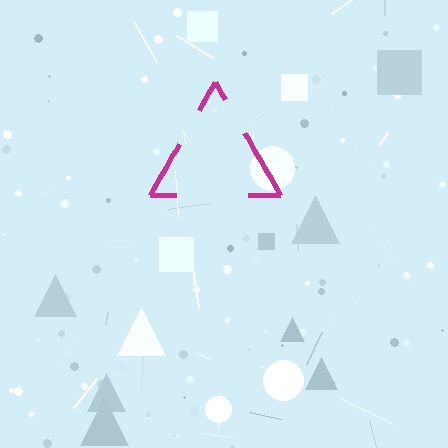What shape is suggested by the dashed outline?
The dashed outline suggests a triangle.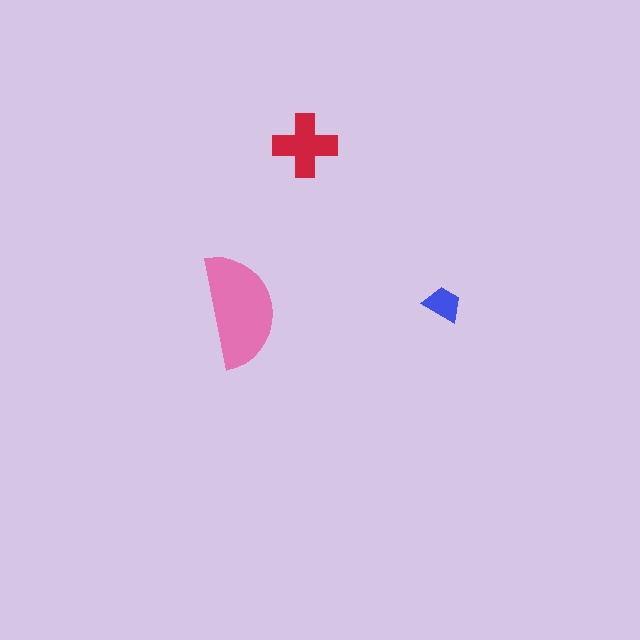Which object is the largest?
The pink semicircle.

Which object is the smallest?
The blue trapezoid.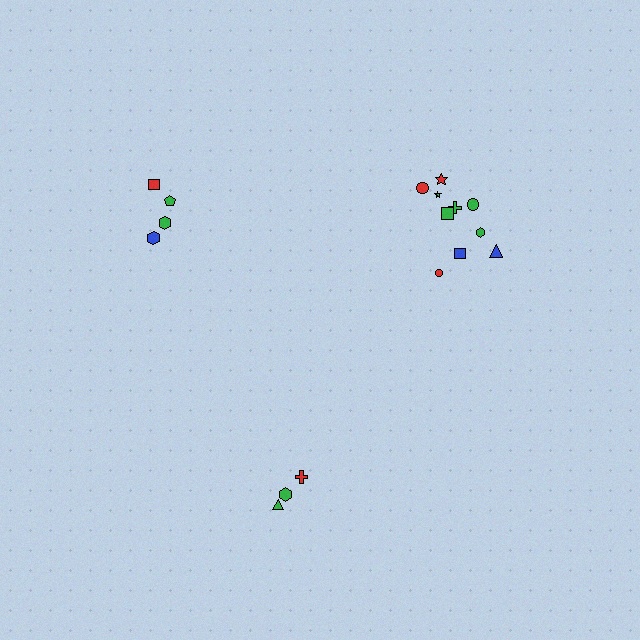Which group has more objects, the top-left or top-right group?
The top-right group.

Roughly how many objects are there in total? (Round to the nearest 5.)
Roughly 15 objects in total.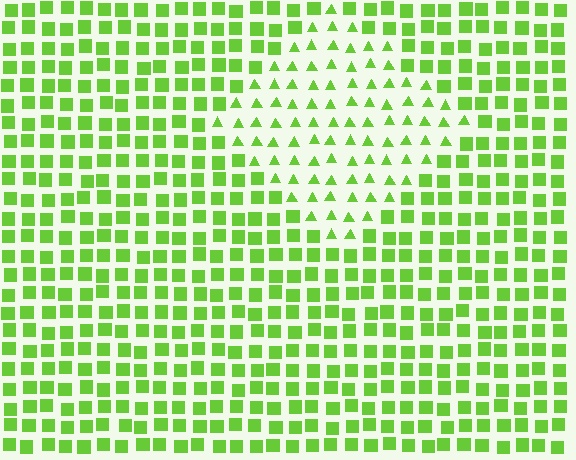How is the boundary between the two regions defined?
The boundary is defined by a change in element shape: triangles inside vs. squares outside. All elements share the same color and spacing.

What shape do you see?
I see a diamond.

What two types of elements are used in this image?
The image uses triangles inside the diamond region and squares outside it.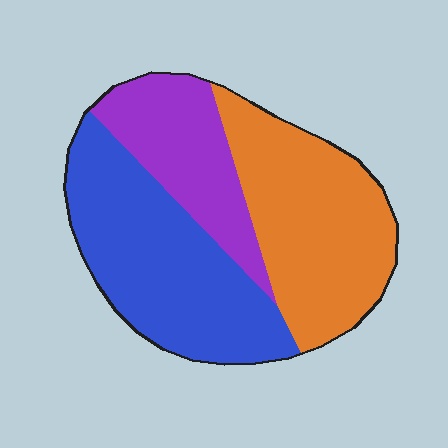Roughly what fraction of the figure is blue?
Blue covers 40% of the figure.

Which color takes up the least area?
Purple, at roughly 25%.